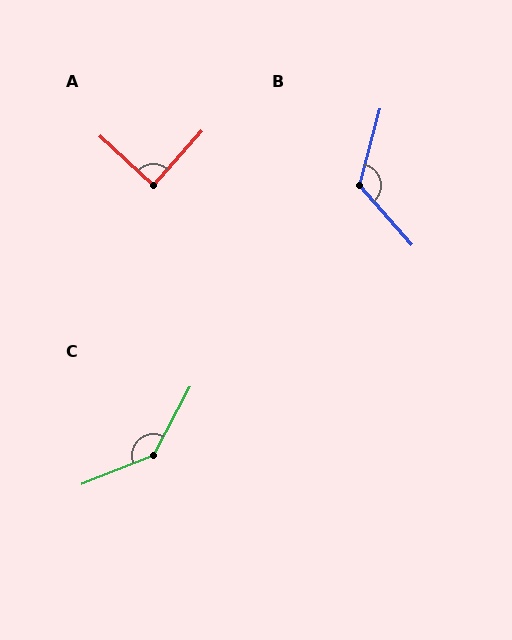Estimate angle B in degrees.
Approximately 123 degrees.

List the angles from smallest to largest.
A (89°), B (123°), C (140°).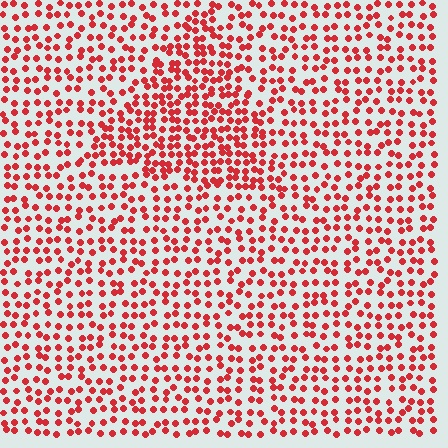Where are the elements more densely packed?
The elements are more densely packed inside the triangle boundary.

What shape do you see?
I see a triangle.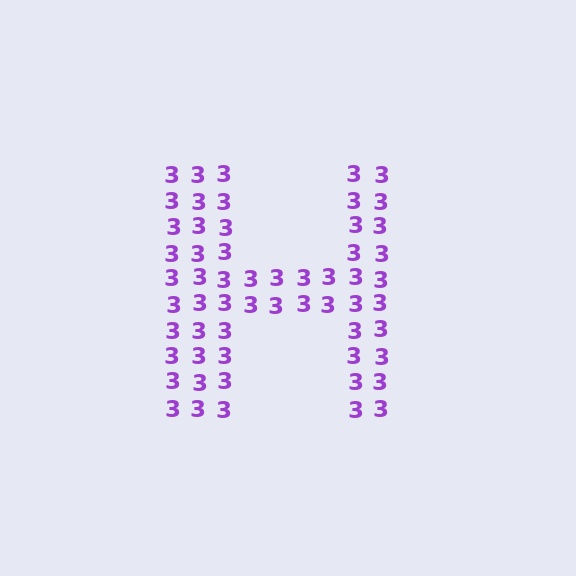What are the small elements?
The small elements are digit 3's.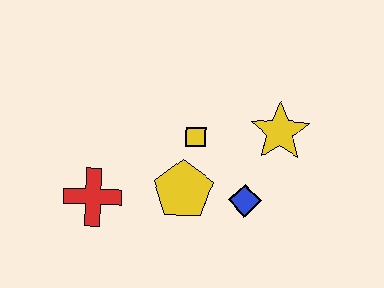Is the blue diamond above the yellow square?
No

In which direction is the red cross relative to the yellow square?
The red cross is to the left of the yellow square.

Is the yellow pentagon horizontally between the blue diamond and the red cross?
Yes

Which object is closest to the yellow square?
The yellow pentagon is closest to the yellow square.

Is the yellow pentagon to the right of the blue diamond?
No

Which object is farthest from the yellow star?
The red cross is farthest from the yellow star.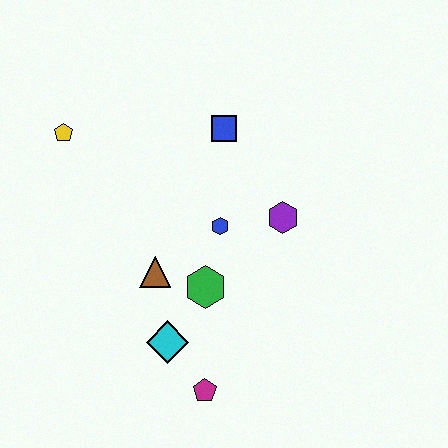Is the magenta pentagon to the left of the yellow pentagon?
No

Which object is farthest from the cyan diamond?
The yellow pentagon is farthest from the cyan diamond.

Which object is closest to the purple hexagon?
The blue hexagon is closest to the purple hexagon.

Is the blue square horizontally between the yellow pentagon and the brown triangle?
No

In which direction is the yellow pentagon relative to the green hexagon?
The yellow pentagon is above the green hexagon.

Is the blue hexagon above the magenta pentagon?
Yes